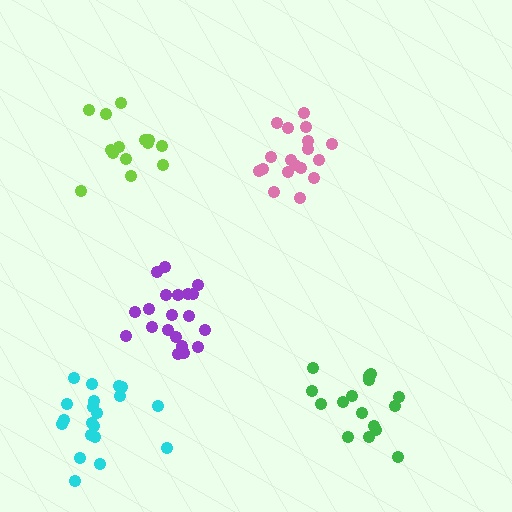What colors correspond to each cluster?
The clusters are colored: purple, lime, green, cyan, pink.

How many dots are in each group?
Group 1: 20 dots, Group 2: 14 dots, Group 3: 16 dots, Group 4: 20 dots, Group 5: 18 dots (88 total).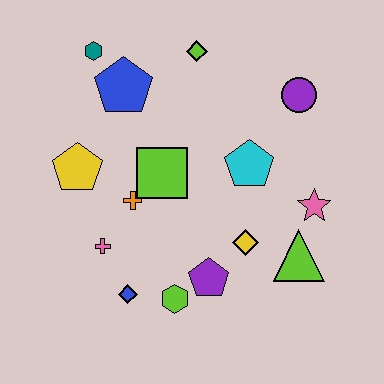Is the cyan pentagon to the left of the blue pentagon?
No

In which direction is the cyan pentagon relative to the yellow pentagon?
The cyan pentagon is to the right of the yellow pentagon.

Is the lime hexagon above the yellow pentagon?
No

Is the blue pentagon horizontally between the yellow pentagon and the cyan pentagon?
Yes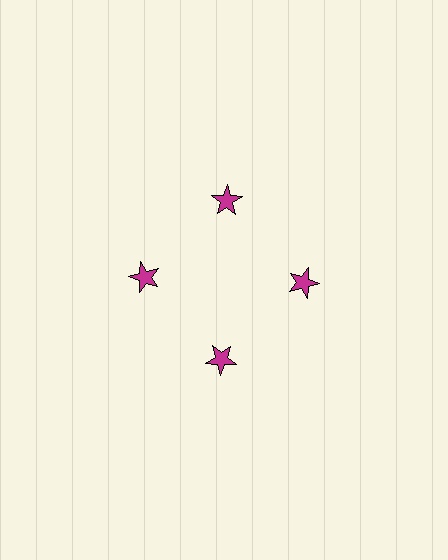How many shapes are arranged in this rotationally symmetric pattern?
There are 4 shapes, arranged in 4 groups of 1.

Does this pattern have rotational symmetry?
Yes, this pattern has 4-fold rotational symmetry. It looks the same after rotating 90 degrees around the center.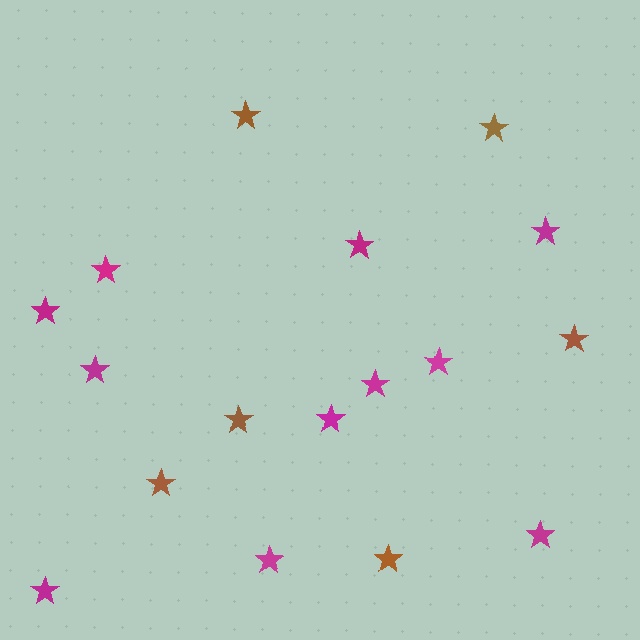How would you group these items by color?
There are 2 groups: one group of brown stars (6) and one group of magenta stars (11).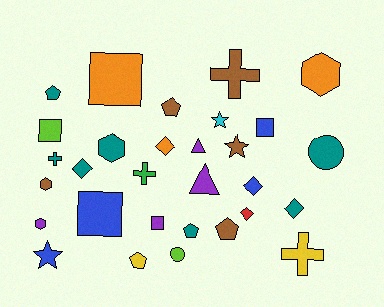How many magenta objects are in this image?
There are no magenta objects.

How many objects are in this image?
There are 30 objects.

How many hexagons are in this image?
There are 4 hexagons.